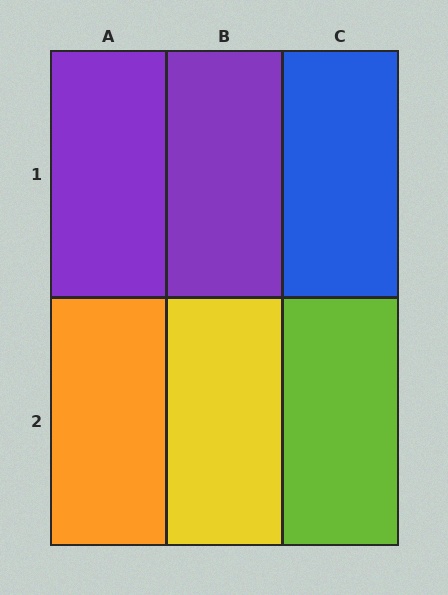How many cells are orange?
1 cell is orange.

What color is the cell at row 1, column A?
Purple.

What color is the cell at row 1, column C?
Blue.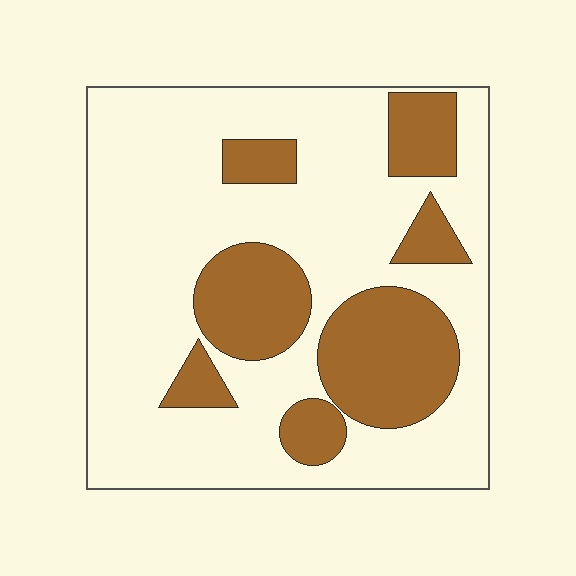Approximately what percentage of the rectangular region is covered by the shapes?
Approximately 30%.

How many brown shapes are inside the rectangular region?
7.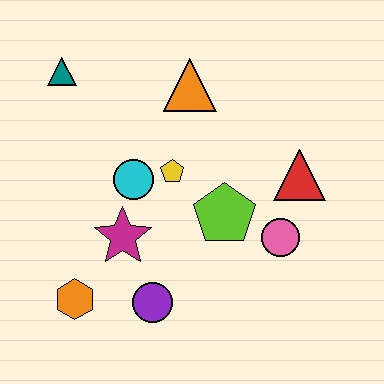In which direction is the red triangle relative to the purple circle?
The red triangle is to the right of the purple circle.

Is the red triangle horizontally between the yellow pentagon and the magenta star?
No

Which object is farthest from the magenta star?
The red triangle is farthest from the magenta star.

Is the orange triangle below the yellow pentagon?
No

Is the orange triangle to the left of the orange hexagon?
No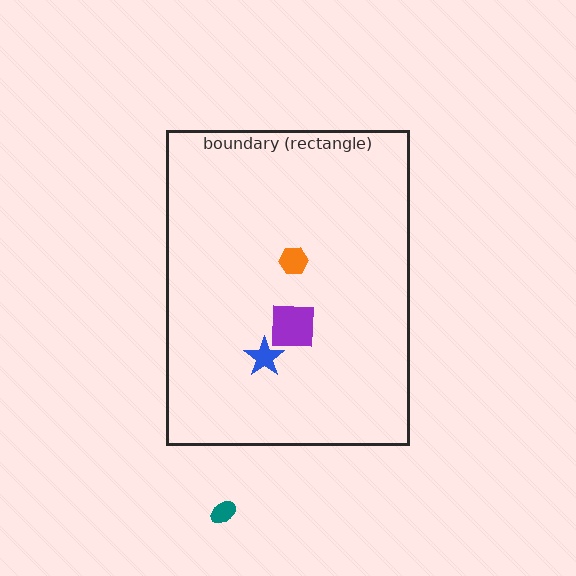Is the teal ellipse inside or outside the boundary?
Outside.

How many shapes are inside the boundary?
3 inside, 1 outside.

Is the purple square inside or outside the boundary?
Inside.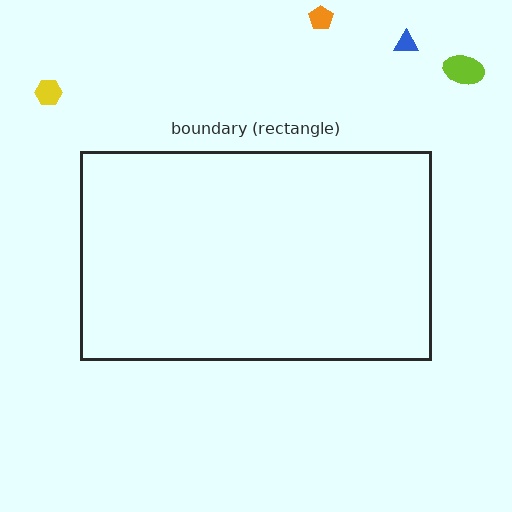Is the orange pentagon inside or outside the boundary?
Outside.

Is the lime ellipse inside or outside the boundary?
Outside.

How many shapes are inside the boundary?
0 inside, 4 outside.